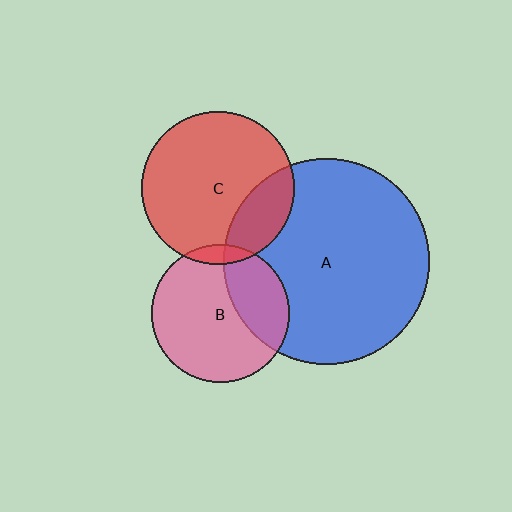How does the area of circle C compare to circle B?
Approximately 1.2 times.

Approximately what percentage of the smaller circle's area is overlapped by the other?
Approximately 5%.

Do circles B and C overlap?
Yes.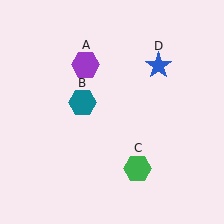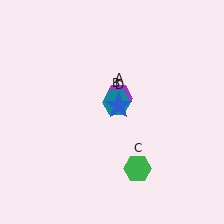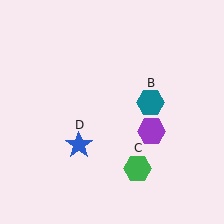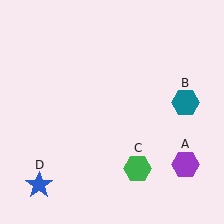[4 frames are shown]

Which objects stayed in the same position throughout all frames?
Green hexagon (object C) remained stationary.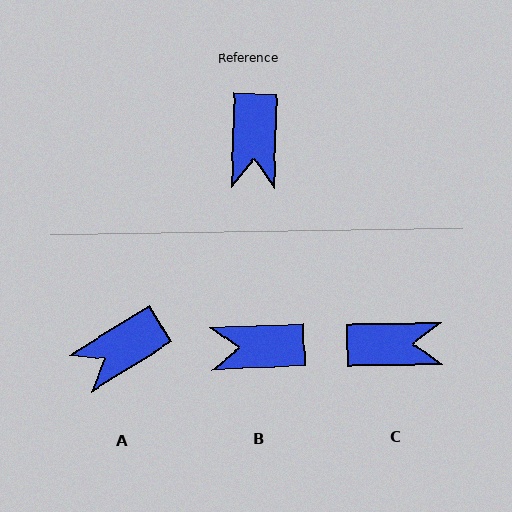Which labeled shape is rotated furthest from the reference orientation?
C, about 92 degrees away.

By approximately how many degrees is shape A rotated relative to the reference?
Approximately 56 degrees clockwise.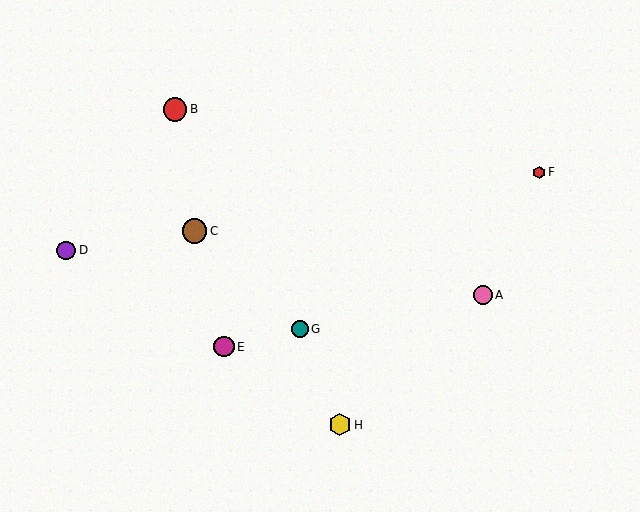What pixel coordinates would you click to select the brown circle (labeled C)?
Click at (195, 231) to select the brown circle C.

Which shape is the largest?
The brown circle (labeled C) is the largest.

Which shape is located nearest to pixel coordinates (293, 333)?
The teal circle (labeled G) at (300, 329) is nearest to that location.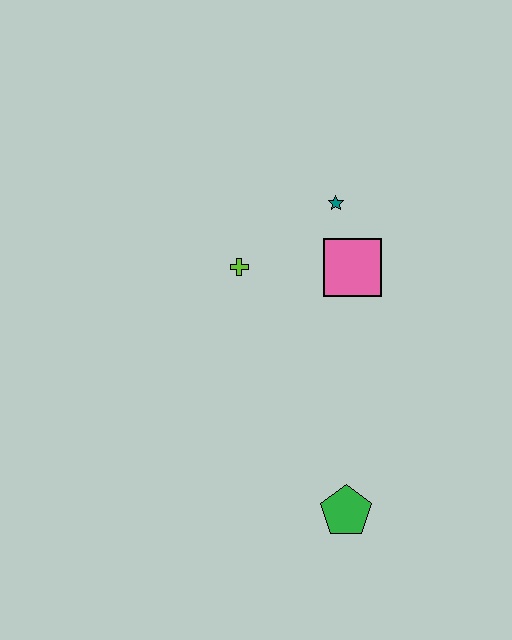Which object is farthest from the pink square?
The green pentagon is farthest from the pink square.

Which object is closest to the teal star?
The pink square is closest to the teal star.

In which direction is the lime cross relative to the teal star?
The lime cross is to the left of the teal star.